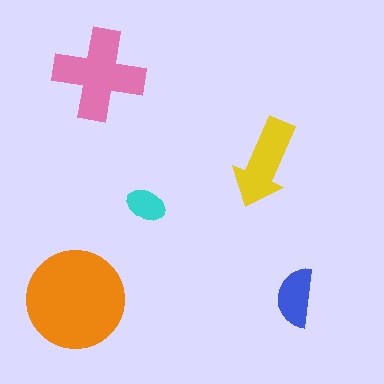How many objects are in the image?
There are 5 objects in the image.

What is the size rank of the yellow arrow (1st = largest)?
3rd.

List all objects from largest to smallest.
The orange circle, the pink cross, the yellow arrow, the blue semicircle, the cyan ellipse.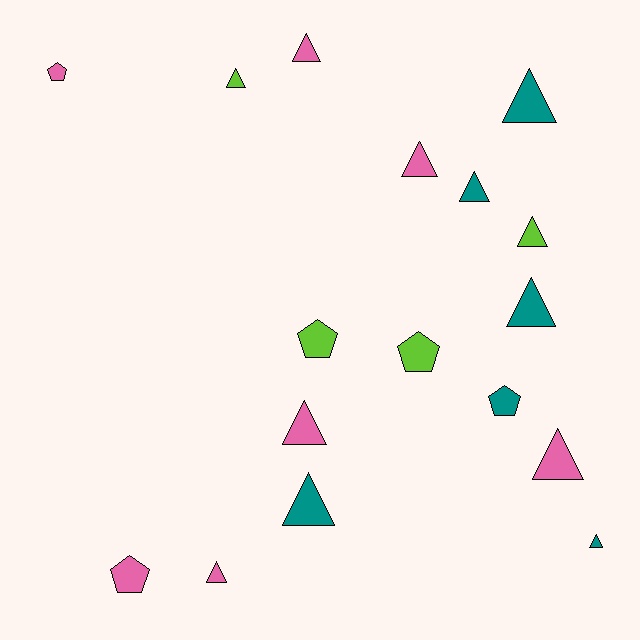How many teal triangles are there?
There are 5 teal triangles.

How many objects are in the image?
There are 17 objects.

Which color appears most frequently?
Pink, with 7 objects.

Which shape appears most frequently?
Triangle, with 12 objects.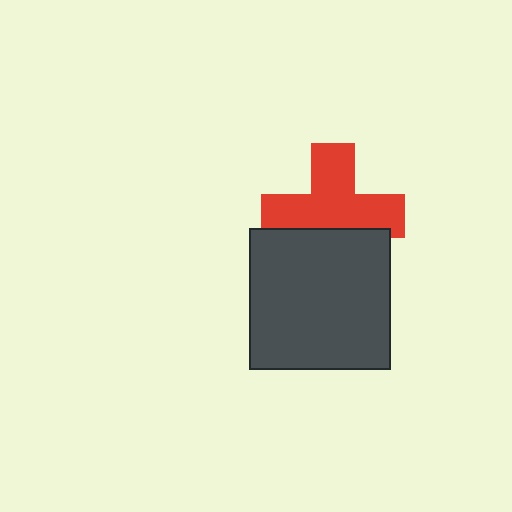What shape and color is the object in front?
The object in front is a dark gray square.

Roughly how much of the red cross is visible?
Most of it is visible (roughly 67%).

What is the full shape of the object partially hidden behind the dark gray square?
The partially hidden object is a red cross.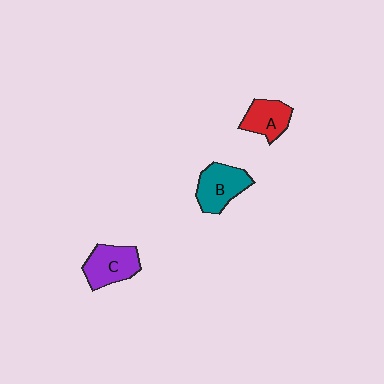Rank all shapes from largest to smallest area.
From largest to smallest: B (teal), C (purple), A (red).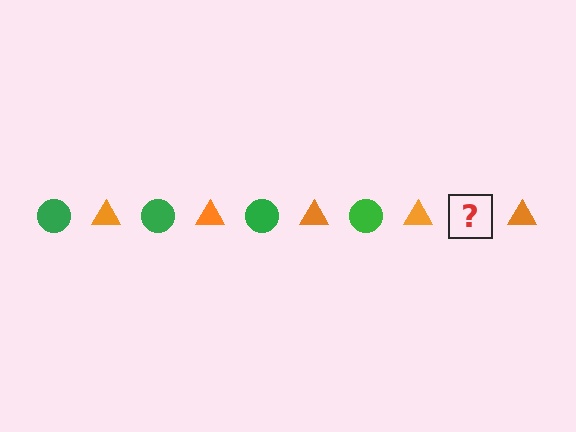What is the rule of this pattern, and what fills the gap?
The rule is that the pattern alternates between green circle and orange triangle. The gap should be filled with a green circle.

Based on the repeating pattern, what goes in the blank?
The blank should be a green circle.